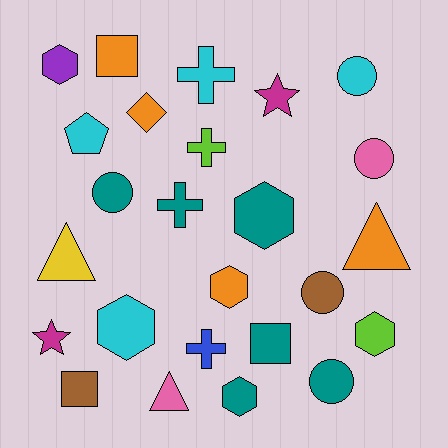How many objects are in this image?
There are 25 objects.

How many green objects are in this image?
There are no green objects.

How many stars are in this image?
There are 2 stars.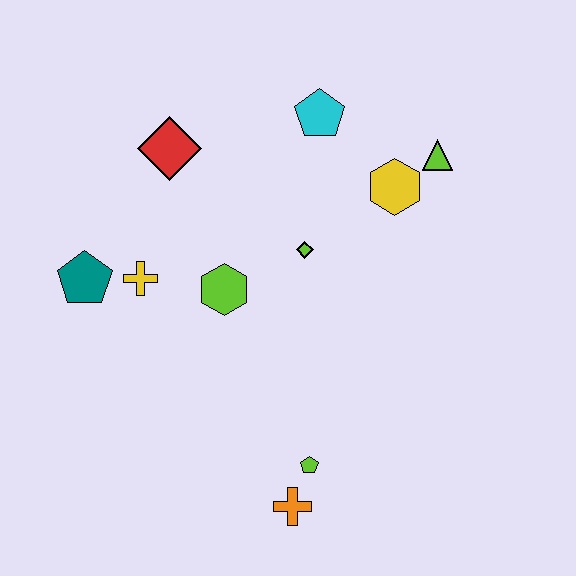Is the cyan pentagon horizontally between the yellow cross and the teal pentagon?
No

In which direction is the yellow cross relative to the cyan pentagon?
The yellow cross is to the left of the cyan pentagon.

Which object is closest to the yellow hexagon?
The lime triangle is closest to the yellow hexagon.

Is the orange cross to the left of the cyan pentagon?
Yes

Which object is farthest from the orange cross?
The cyan pentagon is farthest from the orange cross.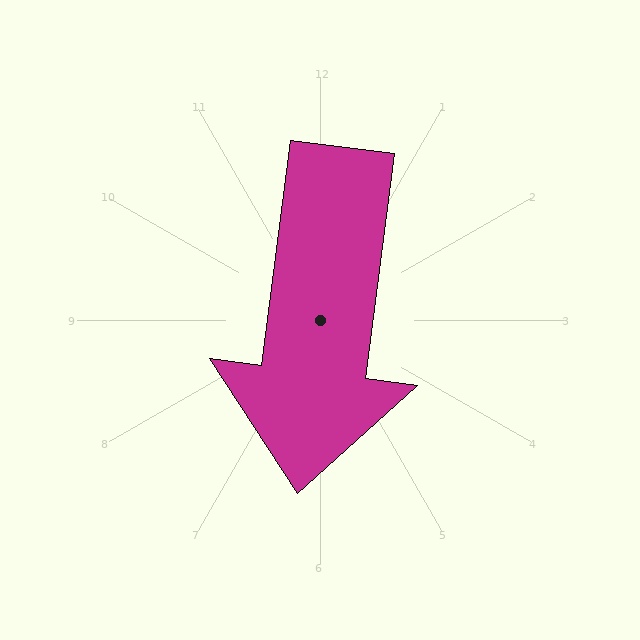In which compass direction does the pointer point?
South.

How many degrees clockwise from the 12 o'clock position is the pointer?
Approximately 187 degrees.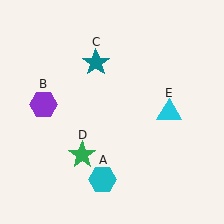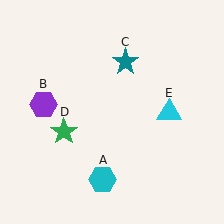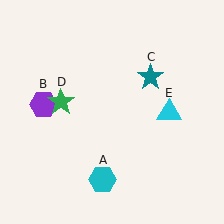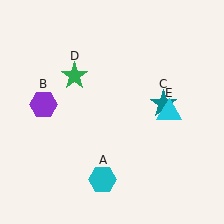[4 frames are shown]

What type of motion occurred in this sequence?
The teal star (object C), green star (object D) rotated clockwise around the center of the scene.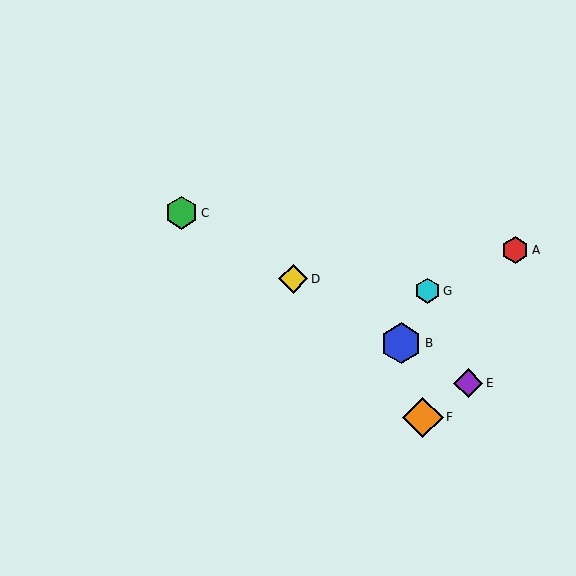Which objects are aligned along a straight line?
Objects B, C, D, E are aligned along a straight line.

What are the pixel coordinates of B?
Object B is at (401, 343).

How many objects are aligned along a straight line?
4 objects (B, C, D, E) are aligned along a straight line.